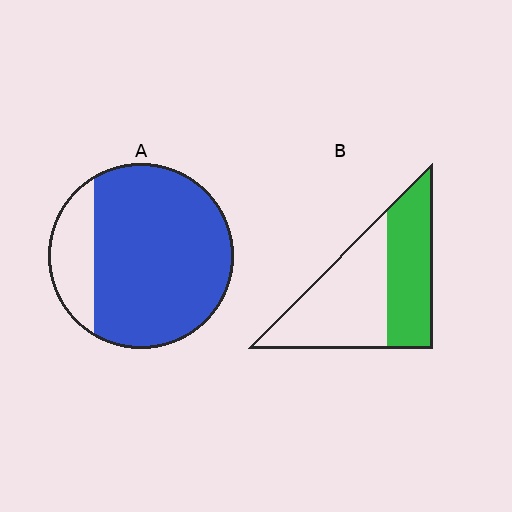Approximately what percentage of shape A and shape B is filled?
A is approximately 80% and B is approximately 45%.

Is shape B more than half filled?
No.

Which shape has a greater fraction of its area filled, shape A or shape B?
Shape A.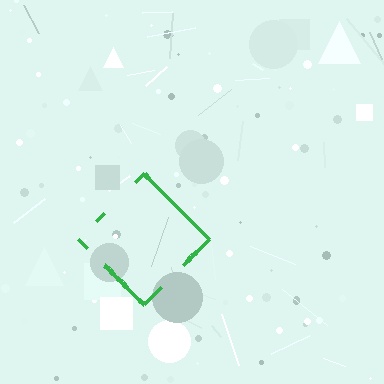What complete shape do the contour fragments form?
The contour fragments form a diamond.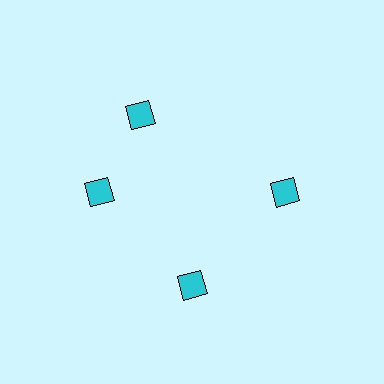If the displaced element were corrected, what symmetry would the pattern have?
It would have 4-fold rotational symmetry — the pattern would map onto itself every 90 degrees.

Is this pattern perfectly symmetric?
No. The 4 cyan diamonds are arranged in a ring, but one element near the 12 o'clock position is rotated out of alignment along the ring, breaking the 4-fold rotational symmetry.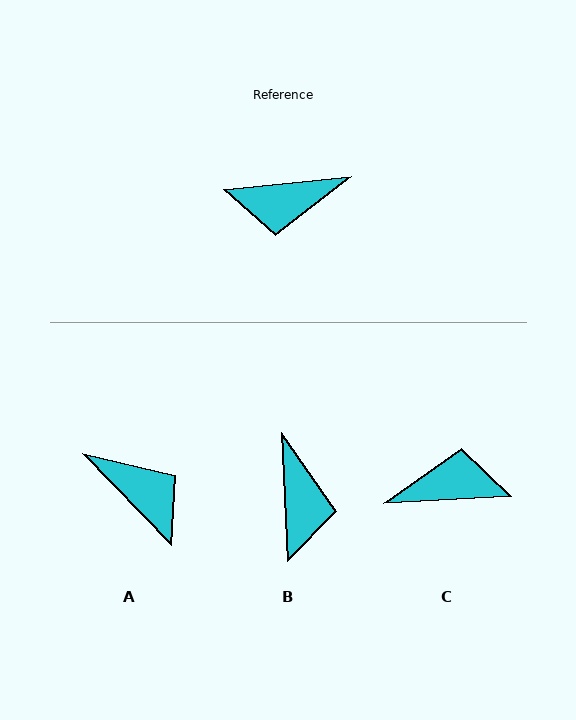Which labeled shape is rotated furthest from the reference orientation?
C, about 177 degrees away.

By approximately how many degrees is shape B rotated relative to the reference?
Approximately 87 degrees counter-clockwise.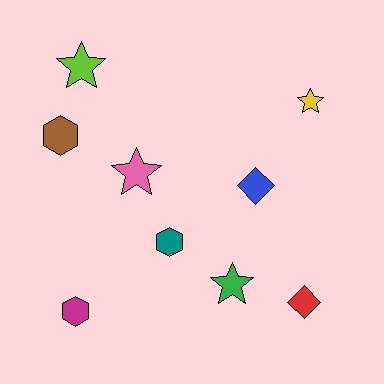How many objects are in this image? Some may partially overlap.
There are 9 objects.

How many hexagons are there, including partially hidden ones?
There are 3 hexagons.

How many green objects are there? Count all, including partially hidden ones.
There is 1 green object.